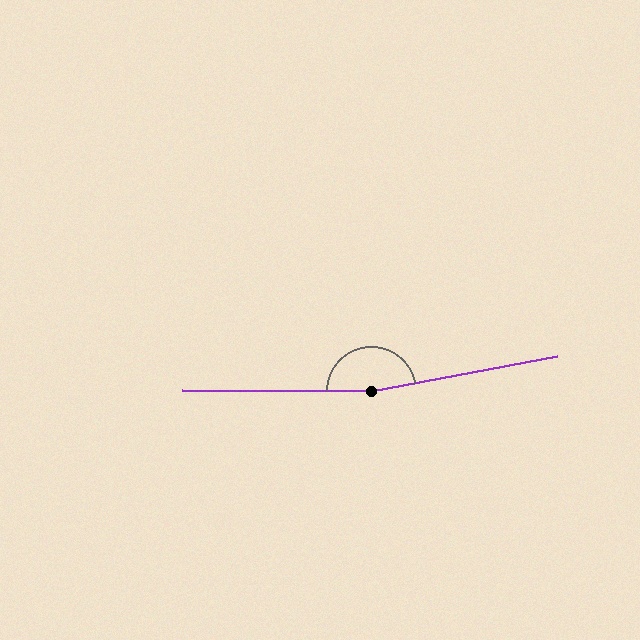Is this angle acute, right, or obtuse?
It is obtuse.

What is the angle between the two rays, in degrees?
Approximately 169 degrees.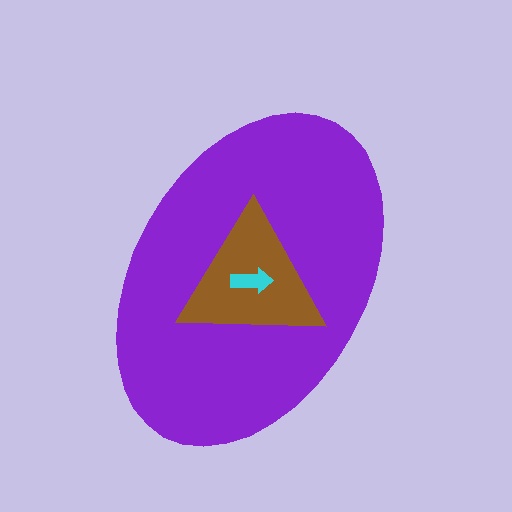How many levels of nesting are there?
3.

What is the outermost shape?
The purple ellipse.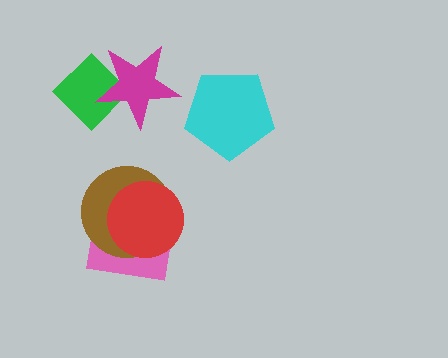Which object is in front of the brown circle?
The red circle is in front of the brown circle.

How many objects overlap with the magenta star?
1 object overlaps with the magenta star.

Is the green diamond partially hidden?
Yes, it is partially covered by another shape.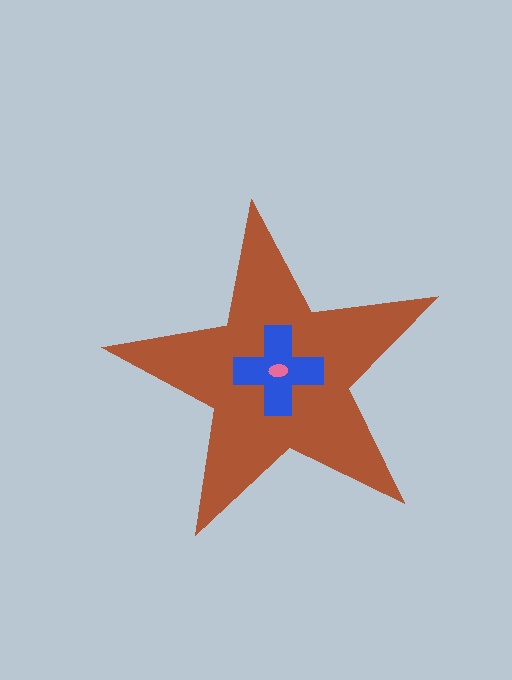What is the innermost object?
The pink ellipse.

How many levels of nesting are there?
3.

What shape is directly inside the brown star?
The blue cross.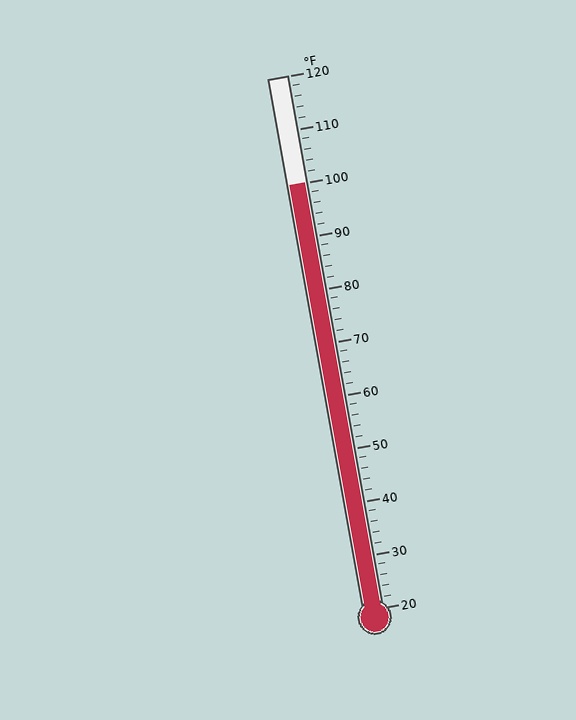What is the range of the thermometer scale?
The thermometer scale ranges from 20°F to 120°F.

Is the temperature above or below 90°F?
The temperature is above 90°F.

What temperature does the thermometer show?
The thermometer shows approximately 100°F.